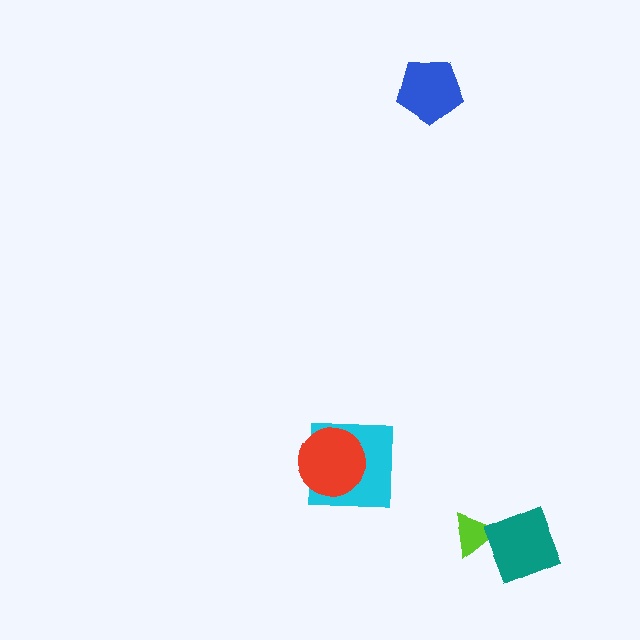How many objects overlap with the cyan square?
1 object overlaps with the cyan square.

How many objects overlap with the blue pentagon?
0 objects overlap with the blue pentagon.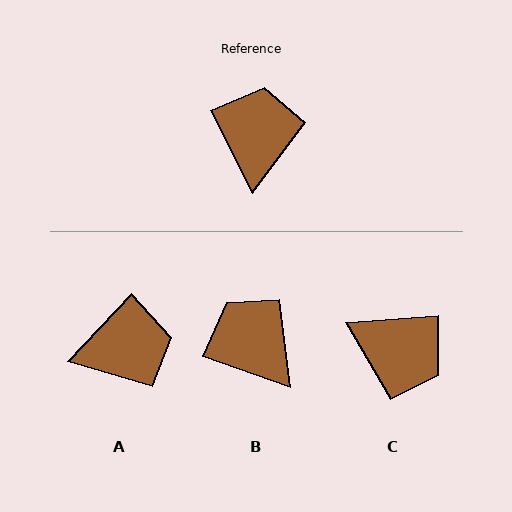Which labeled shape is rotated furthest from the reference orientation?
C, about 113 degrees away.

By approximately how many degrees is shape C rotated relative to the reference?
Approximately 113 degrees clockwise.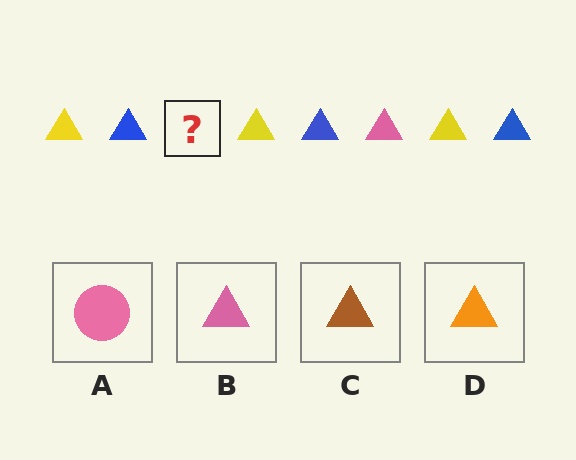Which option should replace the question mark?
Option B.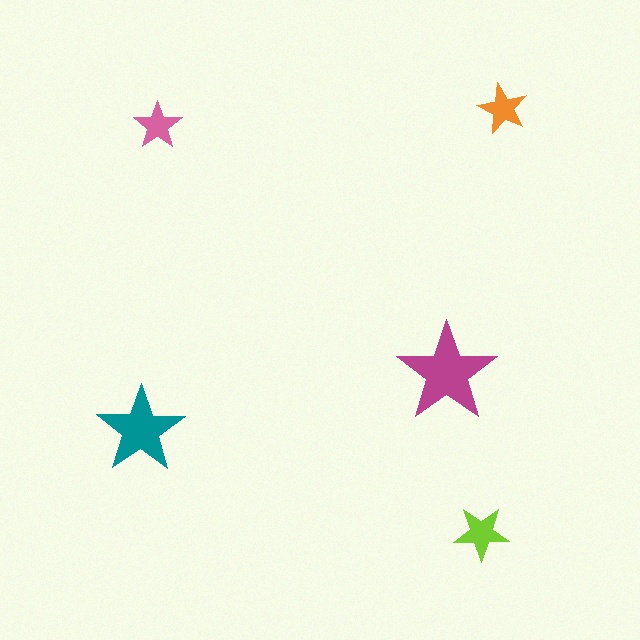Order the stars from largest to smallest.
the magenta one, the teal one, the lime one, the orange one, the pink one.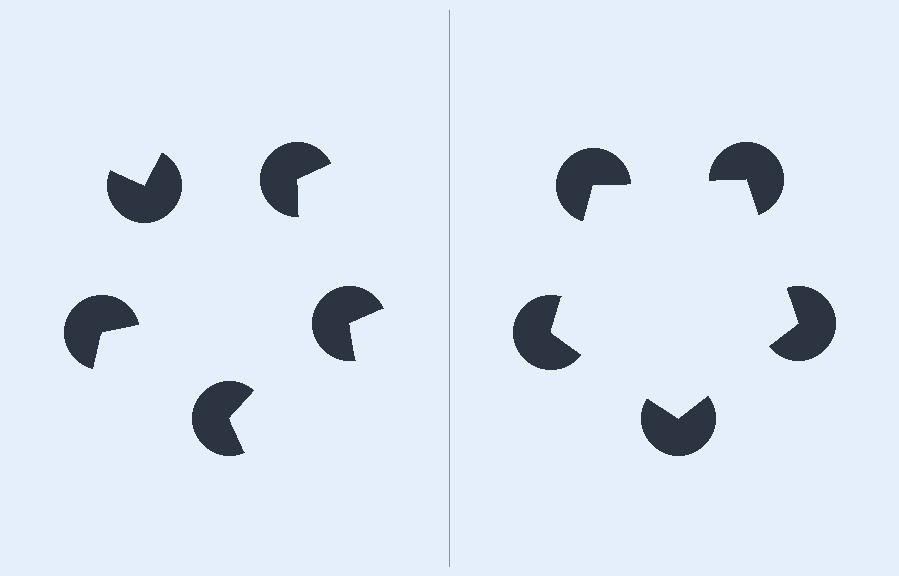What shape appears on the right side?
An illusory pentagon.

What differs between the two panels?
The pac-man discs are positioned identically on both sides; only the wedge orientations differ. On the right they align to a pentagon; on the left they are misaligned.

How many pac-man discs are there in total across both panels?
10 — 5 on each side.